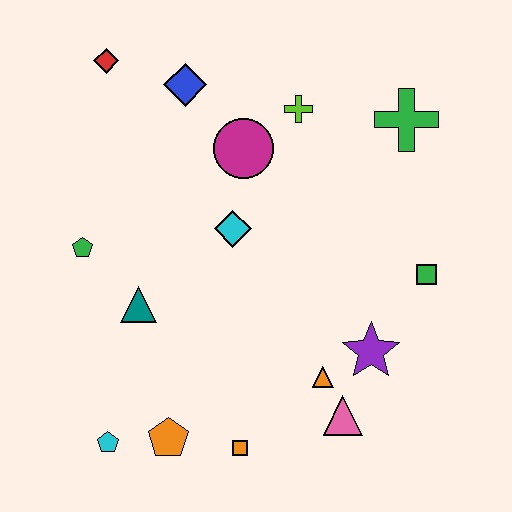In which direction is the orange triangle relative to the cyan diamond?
The orange triangle is below the cyan diamond.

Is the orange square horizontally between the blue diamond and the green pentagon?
No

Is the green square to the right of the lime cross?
Yes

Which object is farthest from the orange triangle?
The red diamond is farthest from the orange triangle.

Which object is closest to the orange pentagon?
The cyan pentagon is closest to the orange pentagon.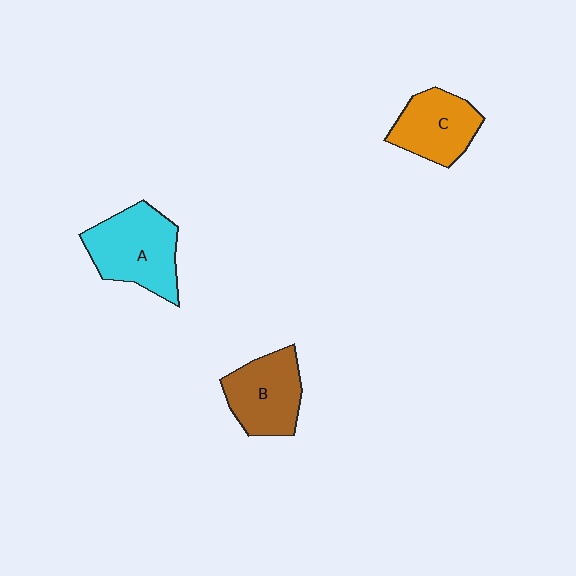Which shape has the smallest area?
Shape C (orange).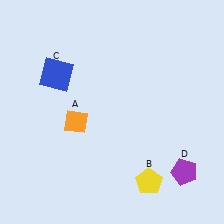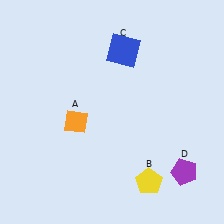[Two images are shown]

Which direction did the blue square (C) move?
The blue square (C) moved right.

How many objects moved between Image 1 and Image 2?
1 object moved between the two images.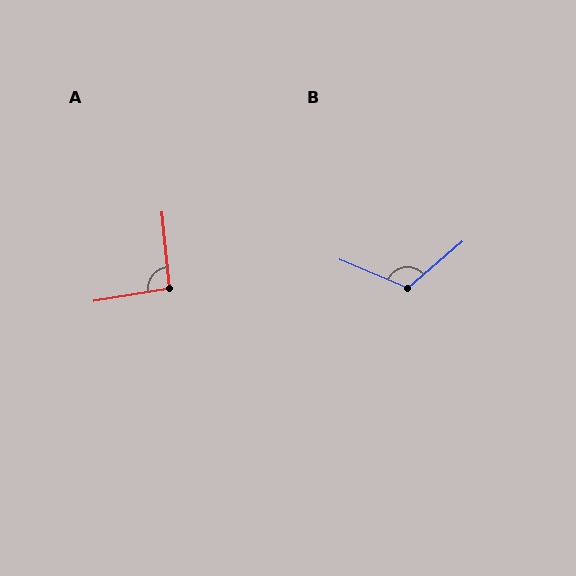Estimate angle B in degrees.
Approximately 117 degrees.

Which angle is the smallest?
A, at approximately 93 degrees.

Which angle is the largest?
B, at approximately 117 degrees.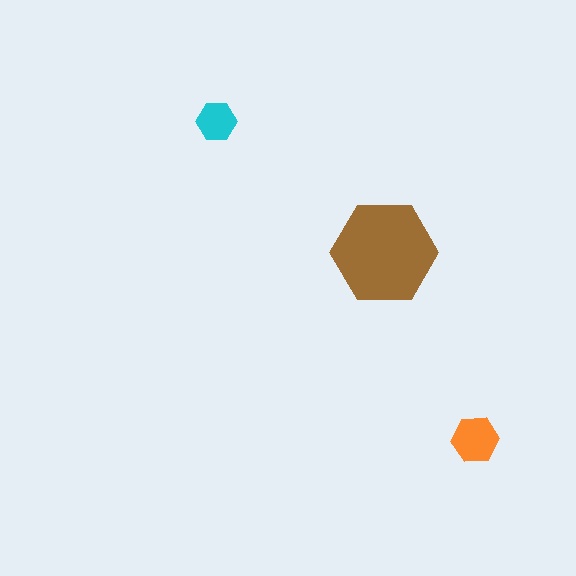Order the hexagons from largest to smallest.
the brown one, the orange one, the cyan one.